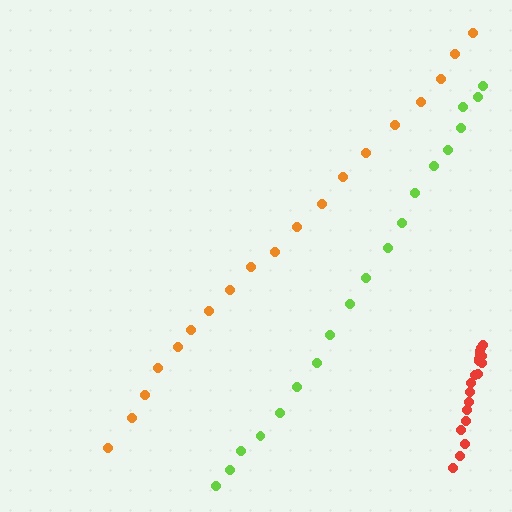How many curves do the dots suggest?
There are 3 distinct paths.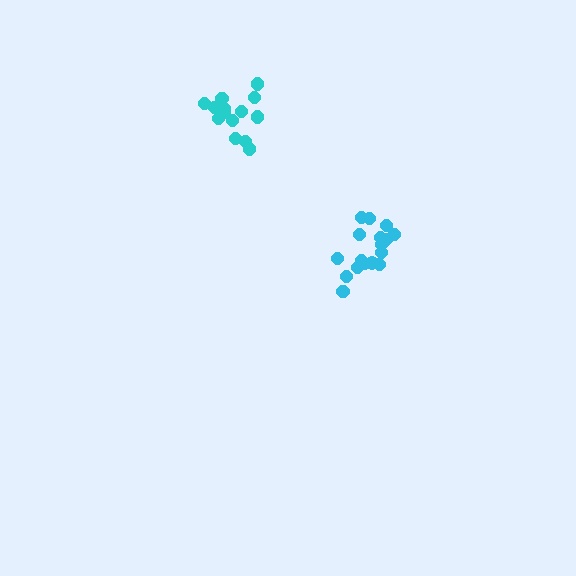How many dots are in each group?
Group 1: 18 dots, Group 2: 14 dots (32 total).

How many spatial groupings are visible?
There are 2 spatial groupings.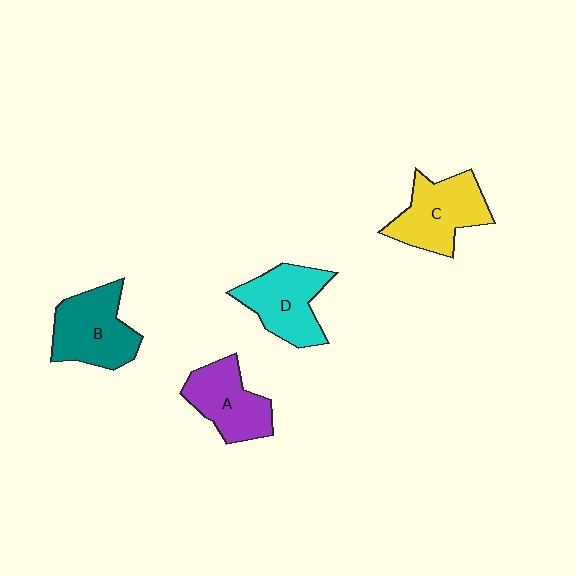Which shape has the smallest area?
Shape A (purple).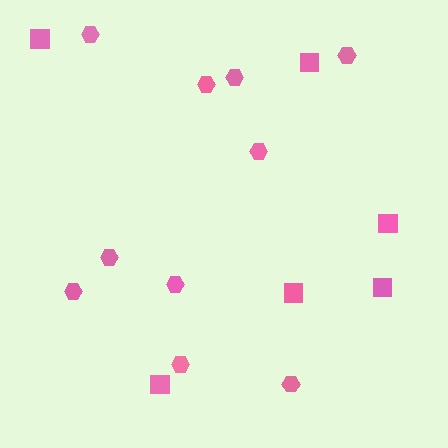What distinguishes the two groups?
There are 2 groups: one group of squares (6) and one group of hexagons (10).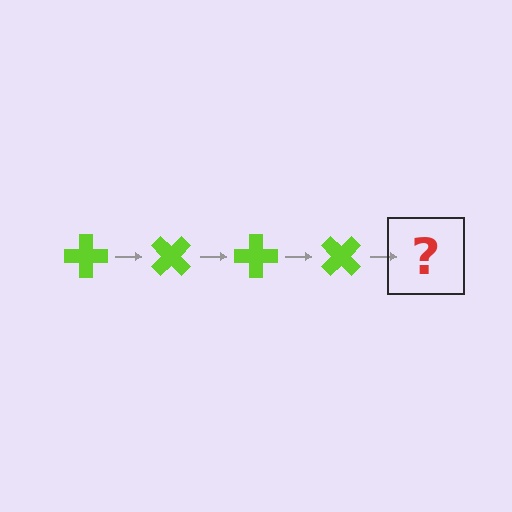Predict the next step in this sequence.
The next step is a lime cross rotated 180 degrees.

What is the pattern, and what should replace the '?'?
The pattern is that the cross rotates 45 degrees each step. The '?' should be a lime cross rotated 180 degrees.